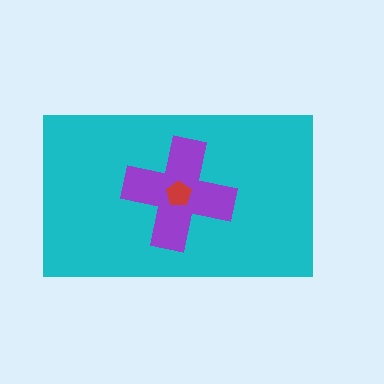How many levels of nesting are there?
3.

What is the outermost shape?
The cyan rectangle.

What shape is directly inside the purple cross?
The red pentagon.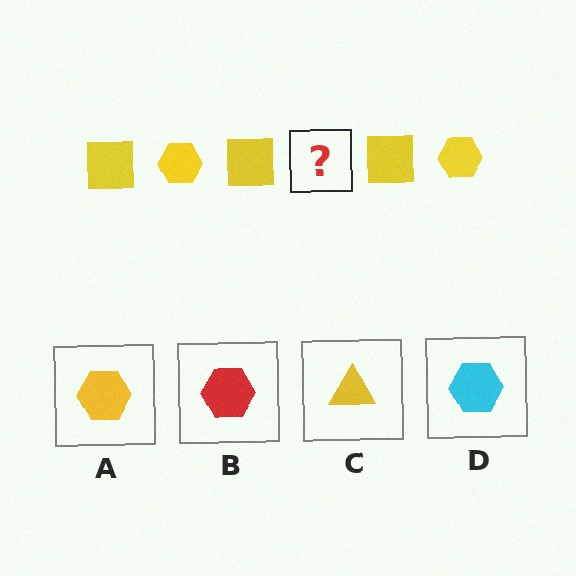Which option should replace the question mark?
Option A.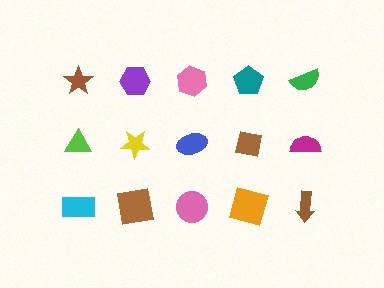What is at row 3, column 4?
An orange square.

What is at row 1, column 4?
A teal pentagon.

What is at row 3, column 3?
A pink circle.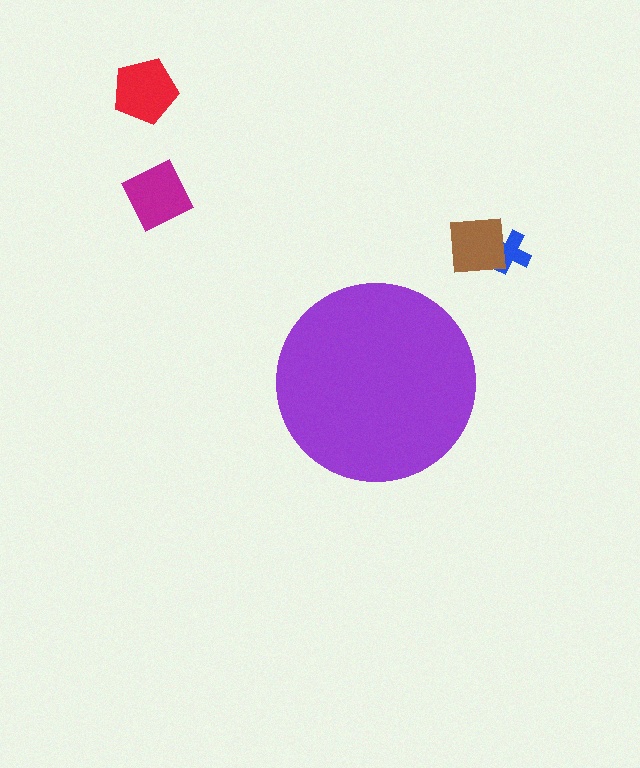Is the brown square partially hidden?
No, the brown square is fully visible.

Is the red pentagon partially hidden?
No, the red pentagon is fully visible.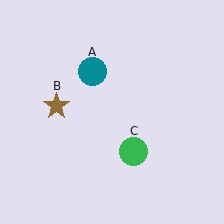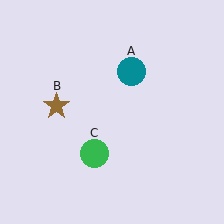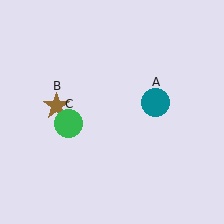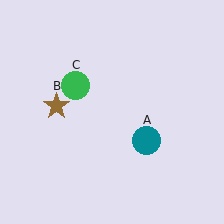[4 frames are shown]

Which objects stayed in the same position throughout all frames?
Brown star (object B) remained stationary.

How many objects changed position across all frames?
2 objects changed position: teal circle (object A), green circle (object C).